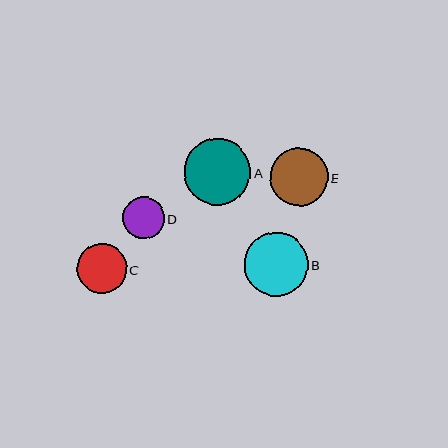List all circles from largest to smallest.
From largest to smallest: A, B, E, C, D.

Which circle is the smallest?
Circle D is the smallest with a size of approximately 41 pixels.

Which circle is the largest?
Circle A is the largest with a size of approximately 67 pixels.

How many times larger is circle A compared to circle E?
Circle A is approximately 1.2 times the size of circle E.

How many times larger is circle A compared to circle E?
Circle A is approximately 1.2 times the size of circle E.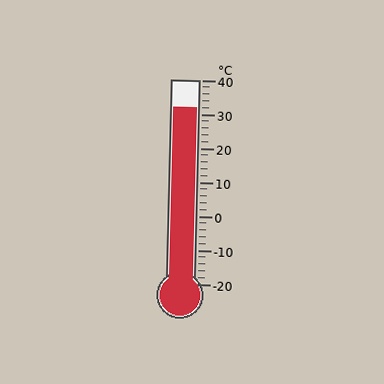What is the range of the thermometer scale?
The thermometer scale ranges from -20°C to 40°C.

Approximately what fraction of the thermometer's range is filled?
The thermometer is filled to approximately 85% of its range.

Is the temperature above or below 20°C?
The temperature is above 20°C.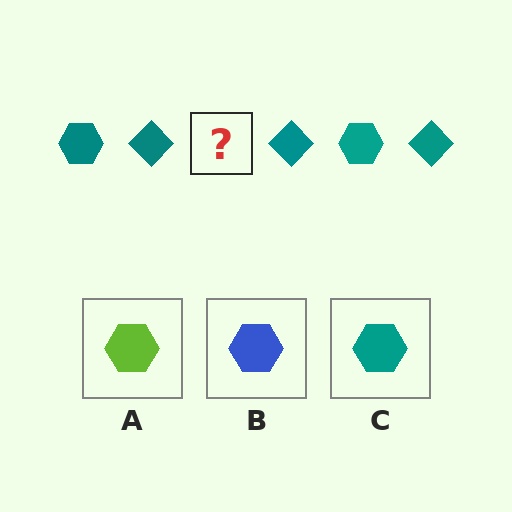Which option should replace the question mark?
Option C.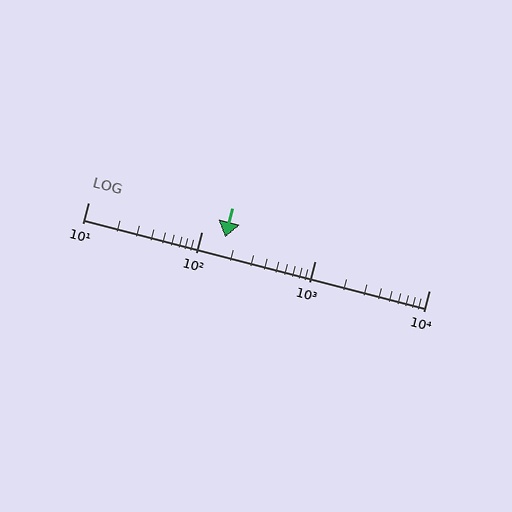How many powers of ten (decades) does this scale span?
The scale spans 3 decades, from 10 to 10000.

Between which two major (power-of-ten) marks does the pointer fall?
The pointer is between 100 and 1000.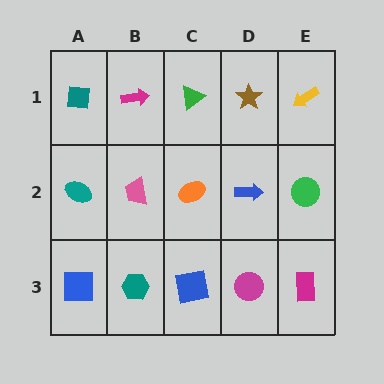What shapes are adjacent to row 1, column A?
A teal ellipse (row 2, column A), a magenta arrow (row 1, column B).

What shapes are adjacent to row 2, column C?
A green triangle (row 1, column C), a blue square (row 3, column C), a pink trapezoid (row 2, column B), a blue arrow (row 2, column D).